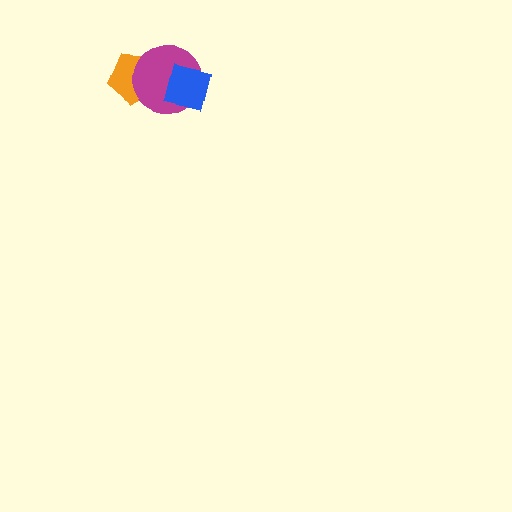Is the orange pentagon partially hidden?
Yes, it is partially covered by another shape.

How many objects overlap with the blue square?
1 object overlaps with the blue square.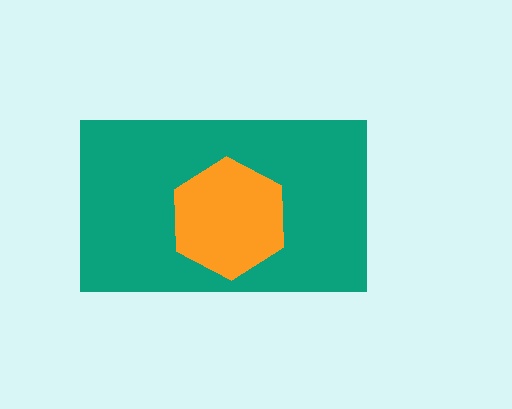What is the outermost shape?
The teal rectangle.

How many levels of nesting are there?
2.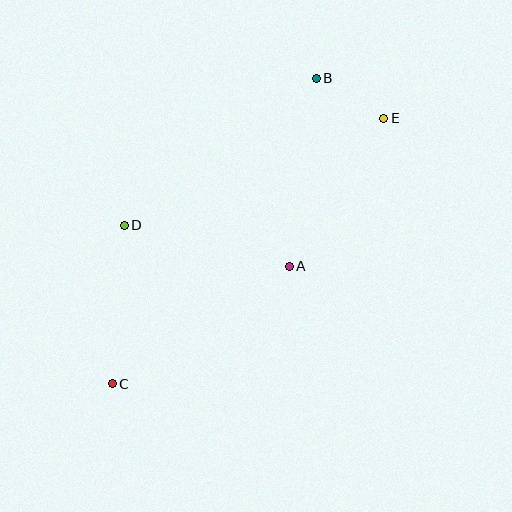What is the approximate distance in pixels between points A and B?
The distance between A and B is approximately 190 pixels.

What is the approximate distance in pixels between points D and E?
The distance between D and E is approximately 281 pixels.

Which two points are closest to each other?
Points B and E are closest to each other.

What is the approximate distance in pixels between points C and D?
The distance between C and D is approximately 159 pixels.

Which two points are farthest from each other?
Points C and E are farthest from each other.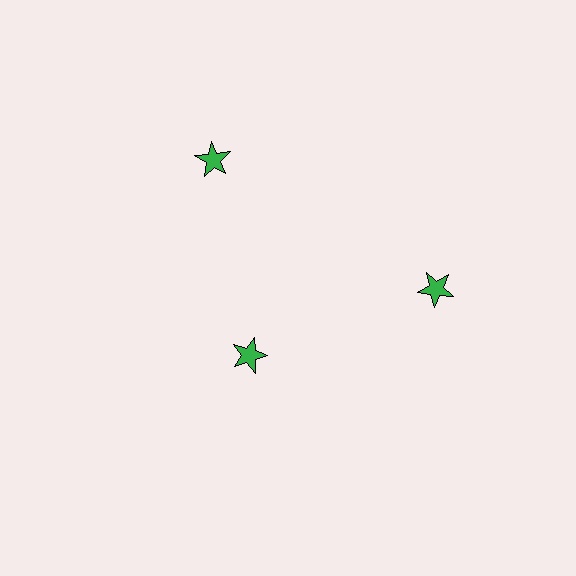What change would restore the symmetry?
The symmetry would be restored by moving it outward, back onto the ring so that all 3 stars sit at equal angles and equal distance from the center.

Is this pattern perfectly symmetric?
No. The 3 green stars are arranged in a ring, but one element near the 7 o'clock position is pulled inward toward the center, breaking the 3-fold rotational symmetry.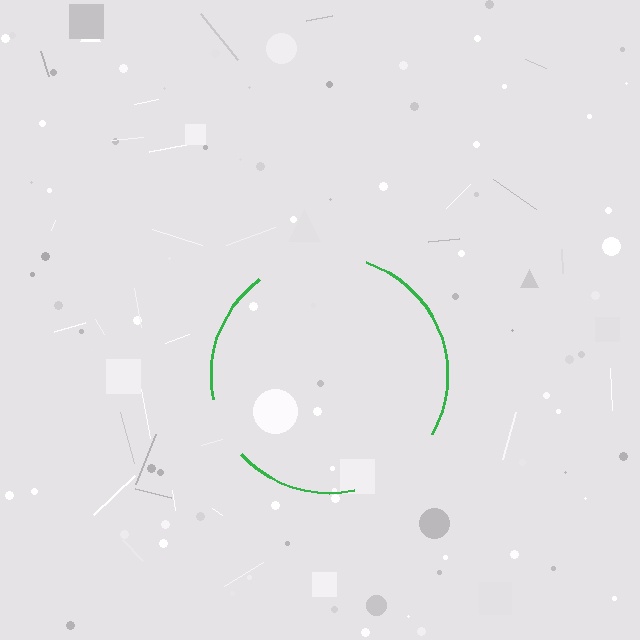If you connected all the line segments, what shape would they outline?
They would outline a circle.